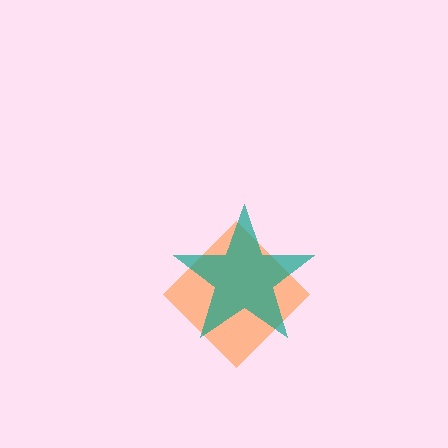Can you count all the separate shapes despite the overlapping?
Yes, there are 2 separate shapes.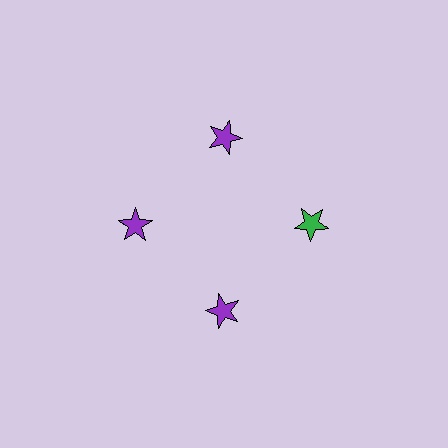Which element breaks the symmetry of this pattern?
The green star at roughly the 3 o'clock position breaks the symmetry. All other shapes are purple stars.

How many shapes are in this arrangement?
There are 4 shapes arranged in a ring pattern.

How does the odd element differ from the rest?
It has a different color: green instead of purple.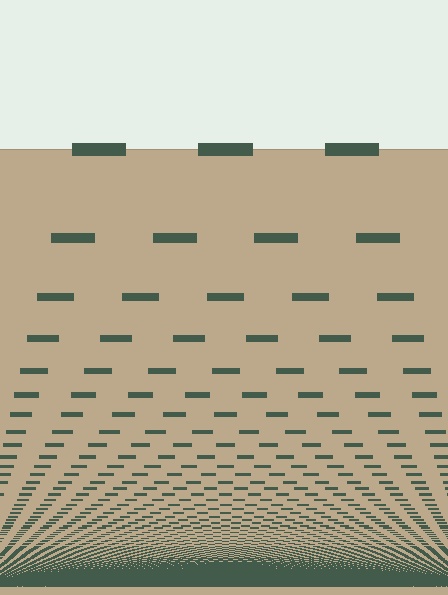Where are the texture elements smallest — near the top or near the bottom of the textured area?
Near the bottom.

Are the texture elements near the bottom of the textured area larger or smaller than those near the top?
Smaller. The gradient is inverted — elements near the bottom are smaller and denser.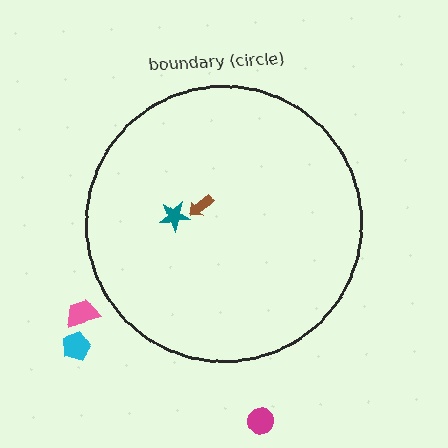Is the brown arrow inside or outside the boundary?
Inside.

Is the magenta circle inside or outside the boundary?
Outside.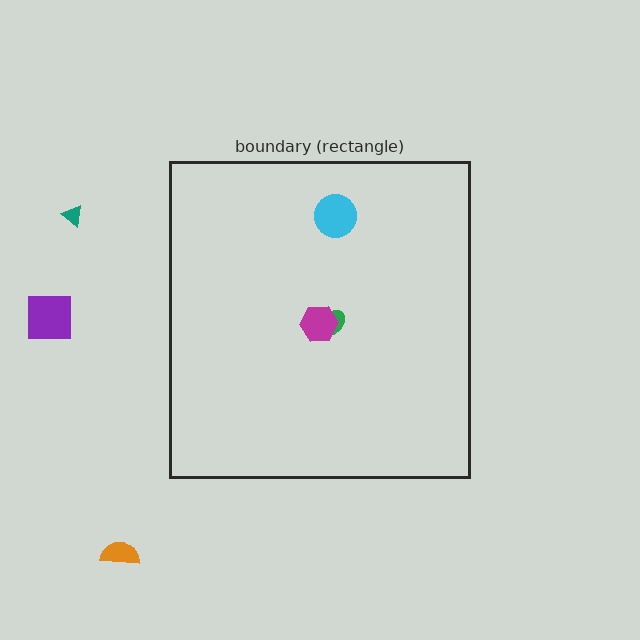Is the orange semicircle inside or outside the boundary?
Outside.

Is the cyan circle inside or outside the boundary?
Inside.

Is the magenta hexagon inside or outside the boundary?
Inside.